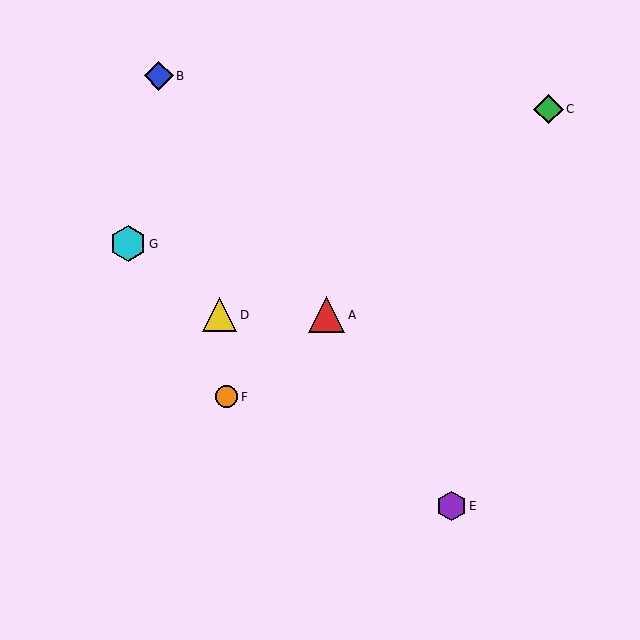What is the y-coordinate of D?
Object D is at y≈315.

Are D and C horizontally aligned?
No, D is at y≈315 and C is at y≈109.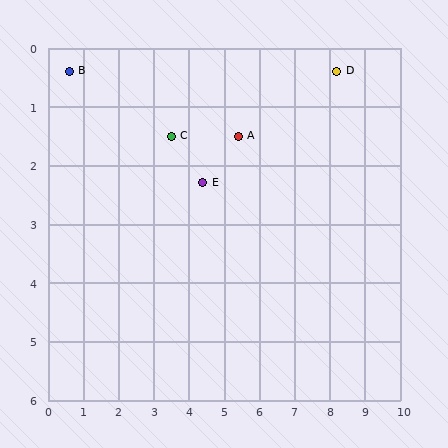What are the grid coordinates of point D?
Point D is at approximately (8.2, 0.4).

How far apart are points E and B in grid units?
Points E and B are about 4.2 grid units apart.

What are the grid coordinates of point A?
Point A is at approximately (5.4, 1.5).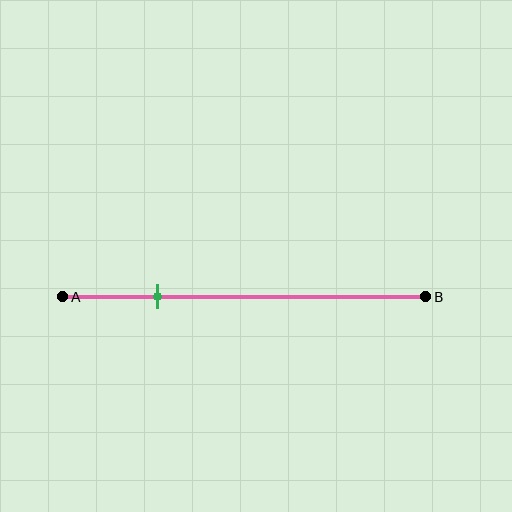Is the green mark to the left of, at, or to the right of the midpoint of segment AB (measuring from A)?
The green mark is to the left of the midpoint of segment AB.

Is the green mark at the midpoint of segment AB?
No, the mark is at about 25% from A, not at the 50% midpoint.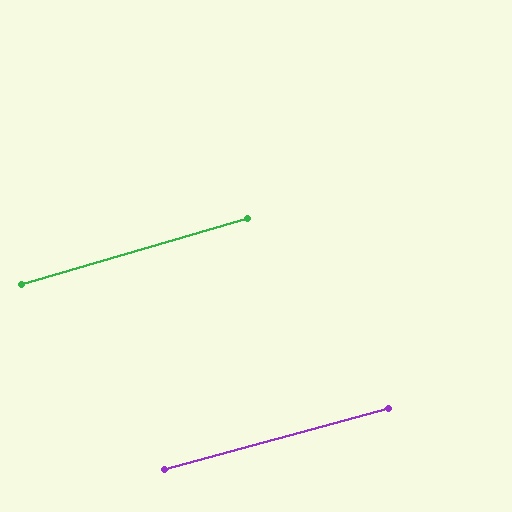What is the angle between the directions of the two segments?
Approximately 1 degree.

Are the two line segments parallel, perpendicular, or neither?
Parallel — their directions differ by only 0.8°.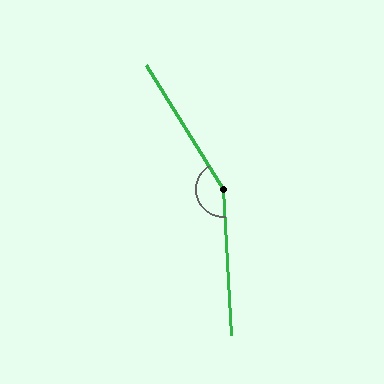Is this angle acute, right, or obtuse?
It is obtuse.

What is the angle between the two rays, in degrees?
Approximately 151 degrees.